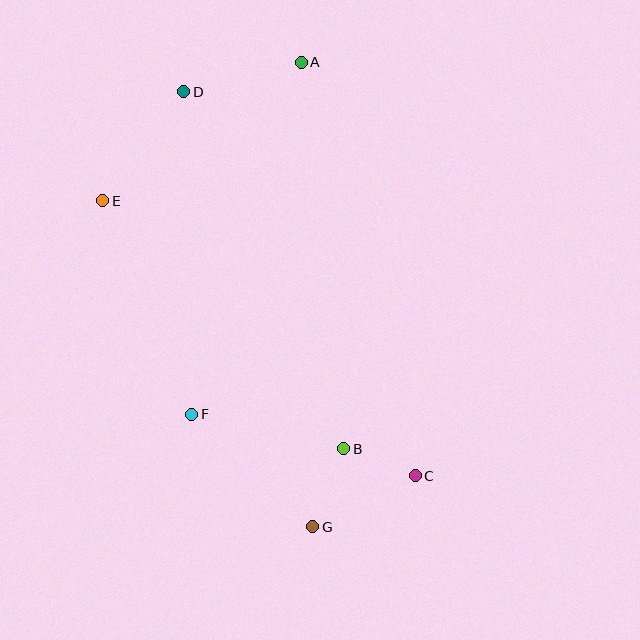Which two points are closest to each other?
Points B and C are closest to each other.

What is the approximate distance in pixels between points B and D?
The distance between B and D is approximately 391 pixels.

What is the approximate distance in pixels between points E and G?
The distance between E and G is approximately 388 pixels.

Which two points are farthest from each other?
Points A and G are farthest from each other.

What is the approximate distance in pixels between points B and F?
The distance between B and F is approximately 155 pixels.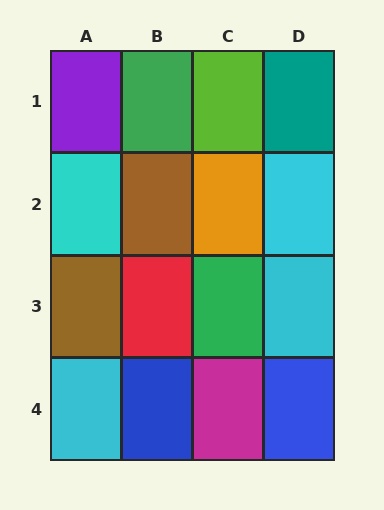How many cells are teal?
1 cell is teal.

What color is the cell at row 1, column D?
Teal.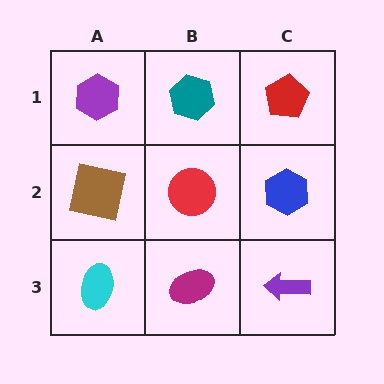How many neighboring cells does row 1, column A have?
2.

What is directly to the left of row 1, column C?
A teal hexagon.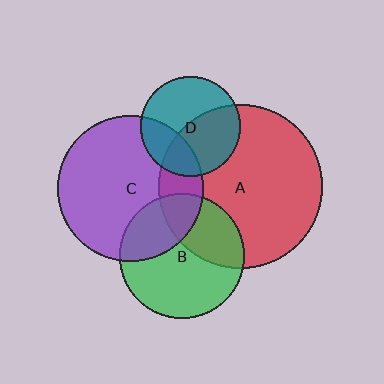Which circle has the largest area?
Circle A (red).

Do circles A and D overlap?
Yes.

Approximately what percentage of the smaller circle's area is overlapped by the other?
Approximately 50%.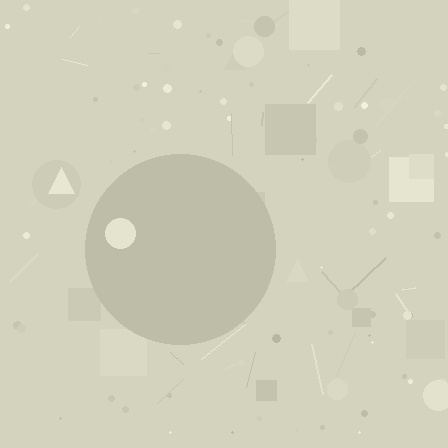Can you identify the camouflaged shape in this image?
The camouflaged shape is a circle.